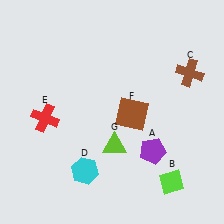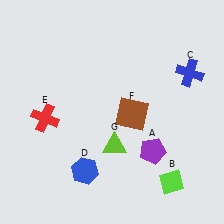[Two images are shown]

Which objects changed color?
C changed from brown to blue. D changed from cyan to blue.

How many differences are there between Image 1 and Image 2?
There are 2 differences between the two images.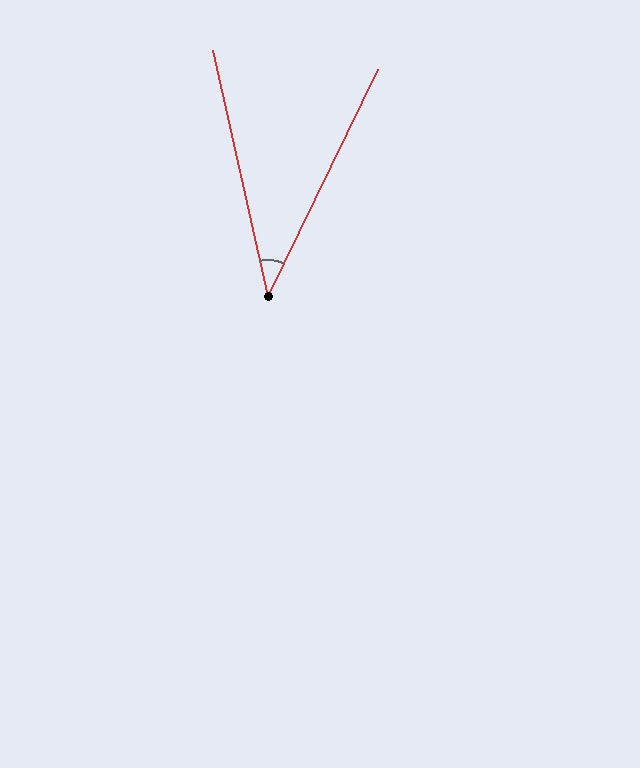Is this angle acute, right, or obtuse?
It is acute.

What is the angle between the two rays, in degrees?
Approximately 39 degrees.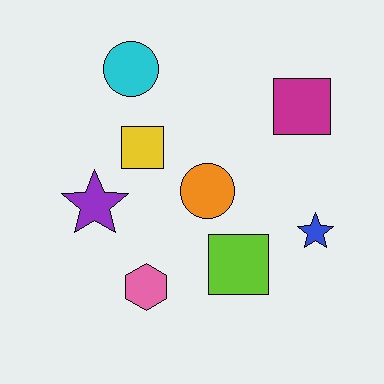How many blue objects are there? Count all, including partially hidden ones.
There is 1 blue object.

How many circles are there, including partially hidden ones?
There are 2 circles.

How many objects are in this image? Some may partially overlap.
There are 8 objects.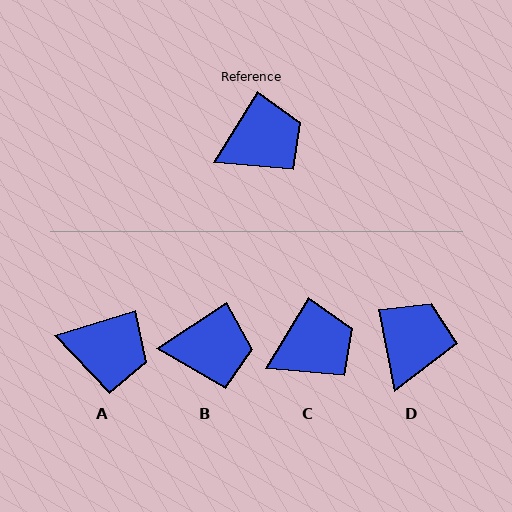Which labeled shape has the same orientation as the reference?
C.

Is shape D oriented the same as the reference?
No, it is off by about 42 degrees.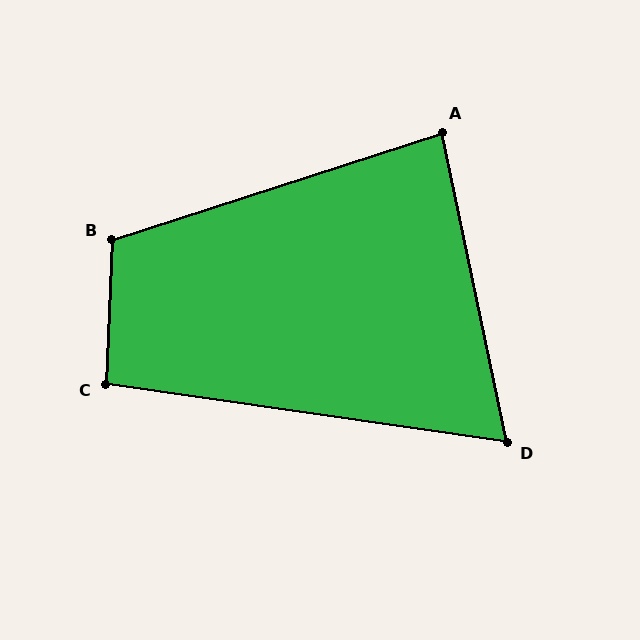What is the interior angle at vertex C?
Approximately 96 degrees (obtuse).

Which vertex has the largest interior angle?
B, at approximately 110 degrees.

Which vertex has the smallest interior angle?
D, at approximately 70 degrees.